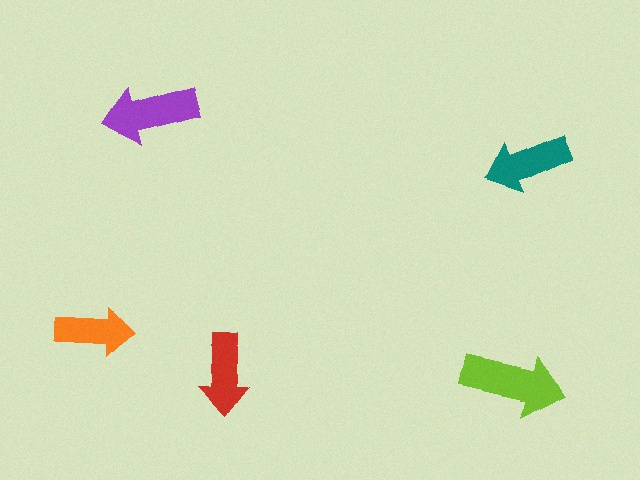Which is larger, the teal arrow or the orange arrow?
The teal one.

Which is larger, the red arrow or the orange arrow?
The red one.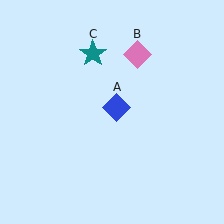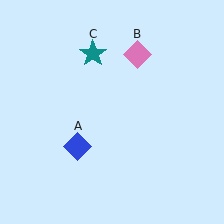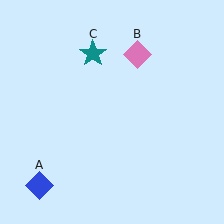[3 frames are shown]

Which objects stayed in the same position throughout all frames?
Pink diamond (object B) and teal star (object C) remained stationary.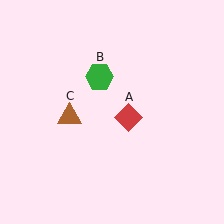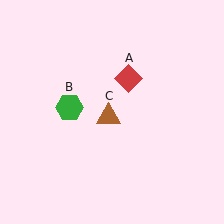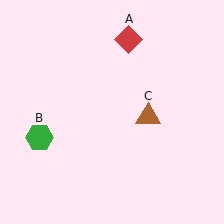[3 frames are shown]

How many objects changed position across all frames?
3 objects changed position: red diamond (object A), green hexagon (object B), brown triangle (object C).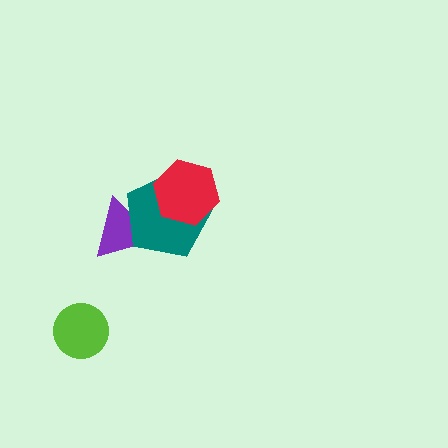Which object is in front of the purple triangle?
The teal pentagon is in front of the purple triangle.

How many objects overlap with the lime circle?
0 objects overlap with the lime circle.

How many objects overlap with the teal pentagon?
2 objects overlap with the teal pentagon.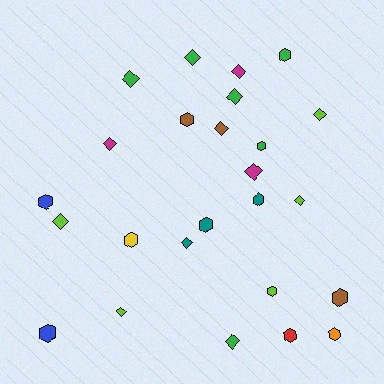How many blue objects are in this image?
There are 2 blue objects.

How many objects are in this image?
There are 25 objects.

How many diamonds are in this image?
There are 13 diamonds.